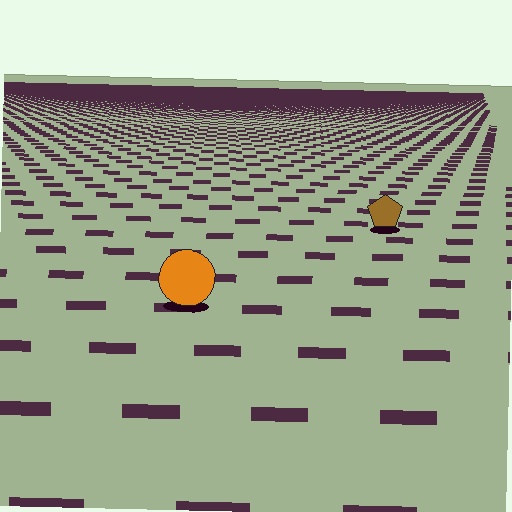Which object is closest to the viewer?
The orange circle is closest. The texture marks near it are larger and more spread out.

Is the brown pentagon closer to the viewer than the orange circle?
No. The orange circle is closer — you can tell from the texture gradient: the ground texture is coarser near it.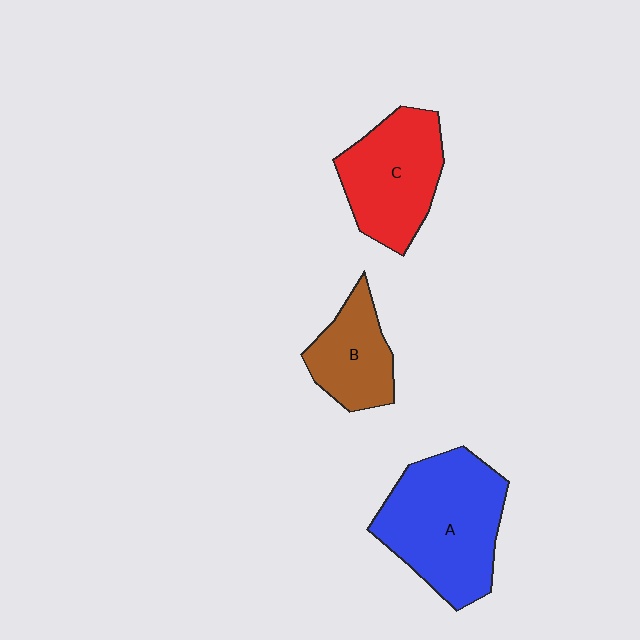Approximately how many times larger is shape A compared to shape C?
Approximately 1.3 times.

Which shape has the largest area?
Shape A (blue).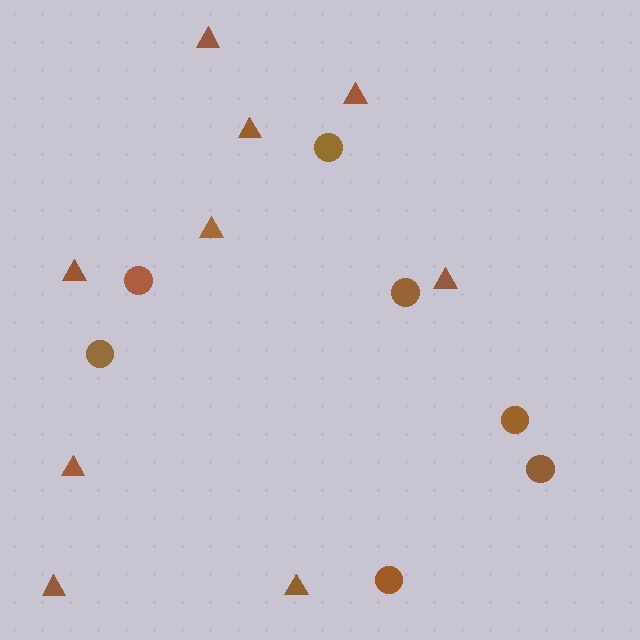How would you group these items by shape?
There are 2 groups: one group of triangles (9) and one group of circles (7).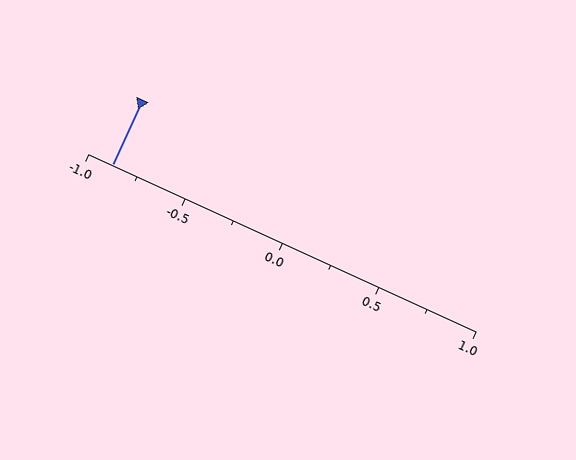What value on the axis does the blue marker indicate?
The marker indicates approximately -0.88.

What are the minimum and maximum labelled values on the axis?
The axis runs from -1.0 to 1.0.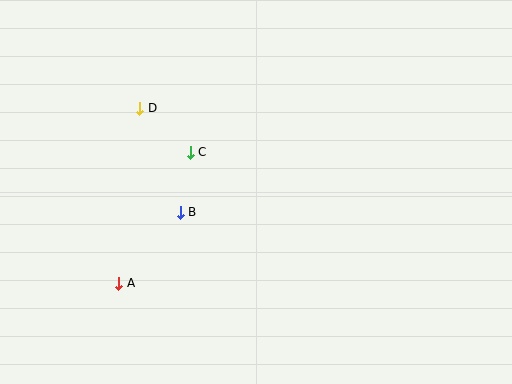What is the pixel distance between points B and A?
The distance between B and A is 94 pixels.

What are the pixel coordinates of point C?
Point C is at (190, 152).